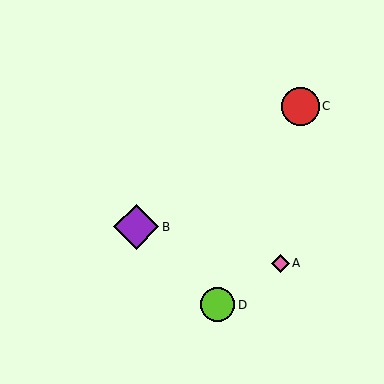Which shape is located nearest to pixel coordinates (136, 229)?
The purple diamond (labeled B) at (136, 227) is nearest to that location.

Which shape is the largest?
The purple diamond (labeled B) is the largest.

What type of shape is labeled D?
Shape D is a lime circle.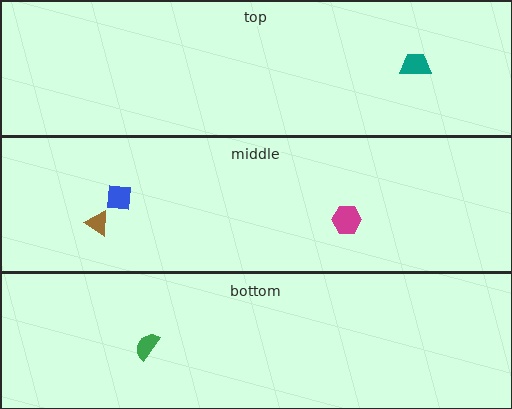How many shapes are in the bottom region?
1.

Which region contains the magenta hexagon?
The middle region.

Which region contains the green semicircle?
The bottom region.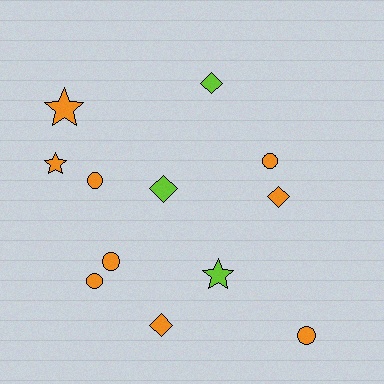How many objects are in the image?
There are 12 objects.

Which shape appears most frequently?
Circle, with 5 objects.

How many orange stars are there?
There are 2 orange stars.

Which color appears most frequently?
Orange, with 9 objects.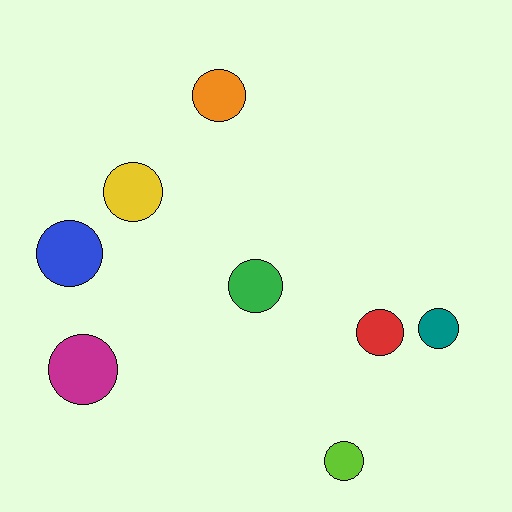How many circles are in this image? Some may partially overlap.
There are 8 circles.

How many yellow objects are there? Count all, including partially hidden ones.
There is 1 yellow object.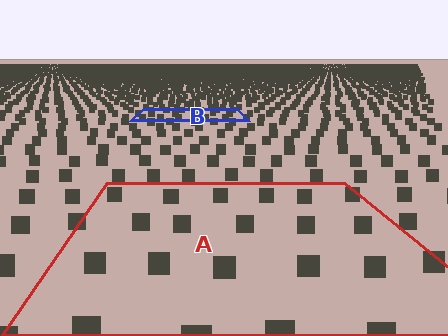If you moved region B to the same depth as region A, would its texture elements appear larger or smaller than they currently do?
They would appear larger. At a closer depth, the same texture elements are projected at a bigger on-screen size.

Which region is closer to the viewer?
Region A is closer. The texture elements there are larger and more spread out.